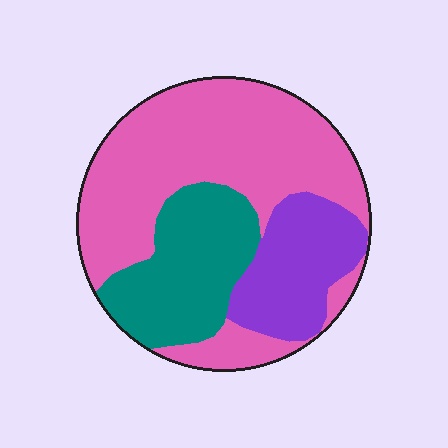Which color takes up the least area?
Purple, at roughly 20%.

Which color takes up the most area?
Pink, at roughly 55%.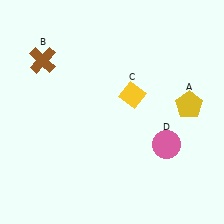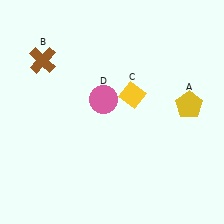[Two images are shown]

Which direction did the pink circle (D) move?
The pink circle (D) moved left.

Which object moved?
The pink circle (D) moved left.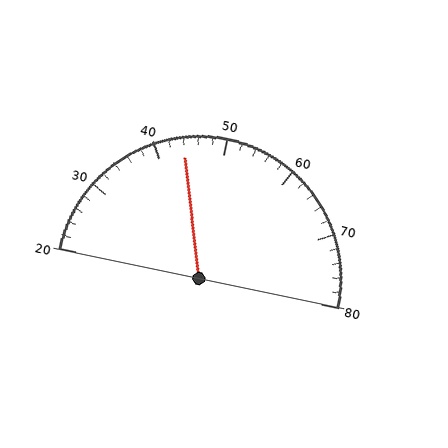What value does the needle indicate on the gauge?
The needle indicates approximately 44.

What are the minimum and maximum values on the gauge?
The gauge ranges from 20 to 80.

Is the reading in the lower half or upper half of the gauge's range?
The reading is in the lower half of the range (20 to 80).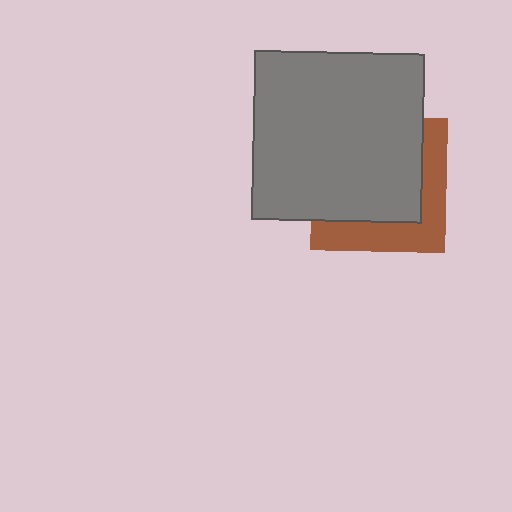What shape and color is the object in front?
The object in front is a gray square.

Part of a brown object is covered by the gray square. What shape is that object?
It is a square.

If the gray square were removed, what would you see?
You would see the complete brown square.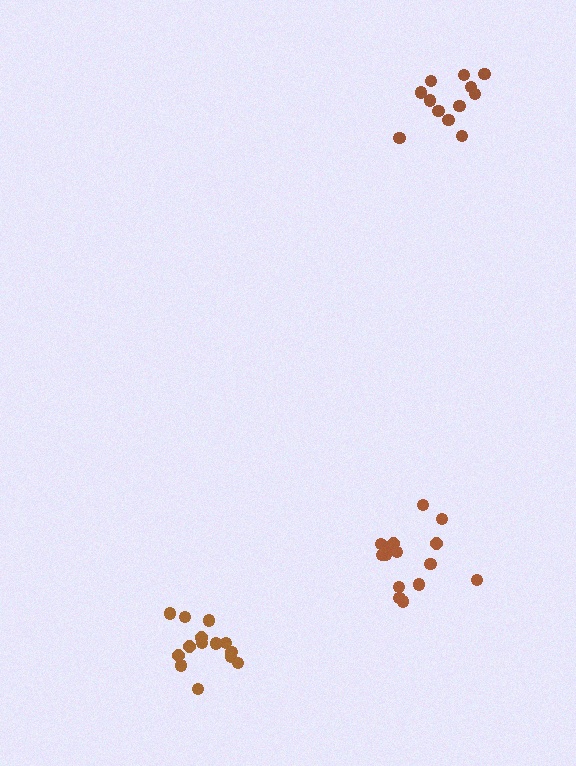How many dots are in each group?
Group 1: 12 dots, Group 2: 14 dots, Group 3: 15 dots (41 total).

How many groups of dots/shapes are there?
There are 3 groups.